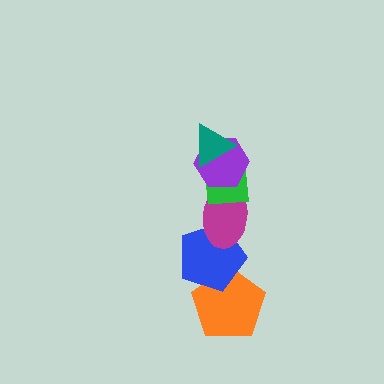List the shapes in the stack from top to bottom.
From top to bottom: the teal triangle, the purple hexagon, the green square, the magenta ellipse, the blue pentagon, the orange pentagon.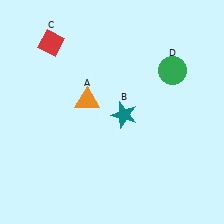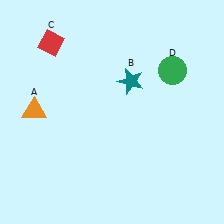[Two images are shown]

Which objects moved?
The objects that moved are: the orange triangle (A), the teal star (B).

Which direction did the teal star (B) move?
The teal star (B) moved up.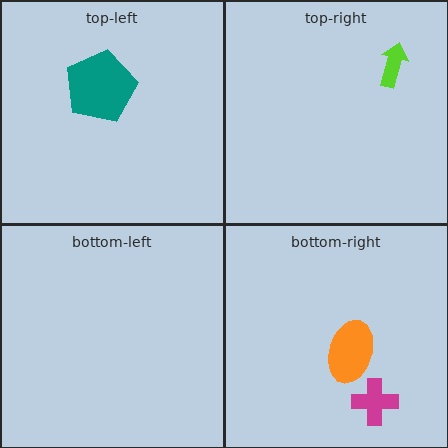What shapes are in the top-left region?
The teal pentagon.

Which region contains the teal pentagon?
The top-left region.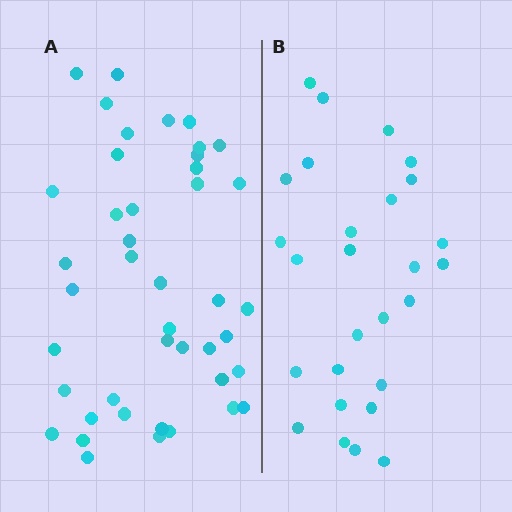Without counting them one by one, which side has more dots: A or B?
Region A (the left region) has more dots.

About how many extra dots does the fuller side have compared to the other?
Region A has approximately 15 more dots than region B.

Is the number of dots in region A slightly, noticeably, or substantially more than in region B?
Region A has substantially more. The ratio is roughly 1.6 to 1.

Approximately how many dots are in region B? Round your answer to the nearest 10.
About 30 dots. (The exact count is 27, which rounds to 30.)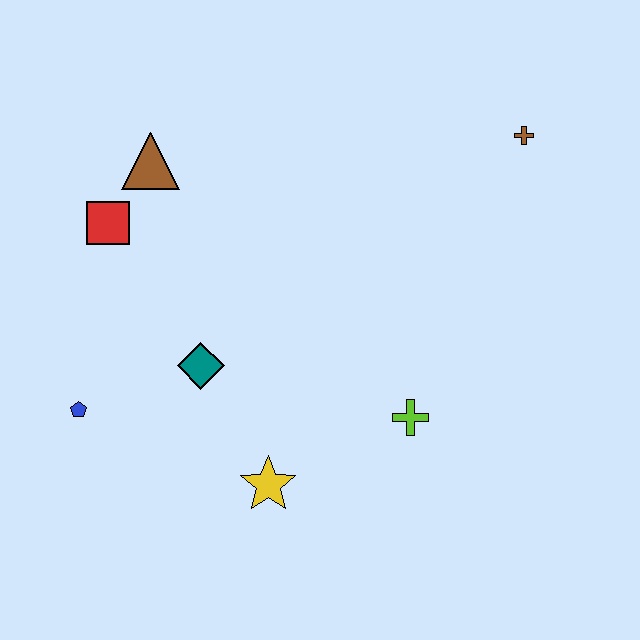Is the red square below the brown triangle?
Yes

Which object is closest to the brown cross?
The lime cross is closest to the brown cross.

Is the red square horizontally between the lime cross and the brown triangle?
No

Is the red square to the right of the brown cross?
No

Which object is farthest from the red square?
The brown cross is farthest from the red square.